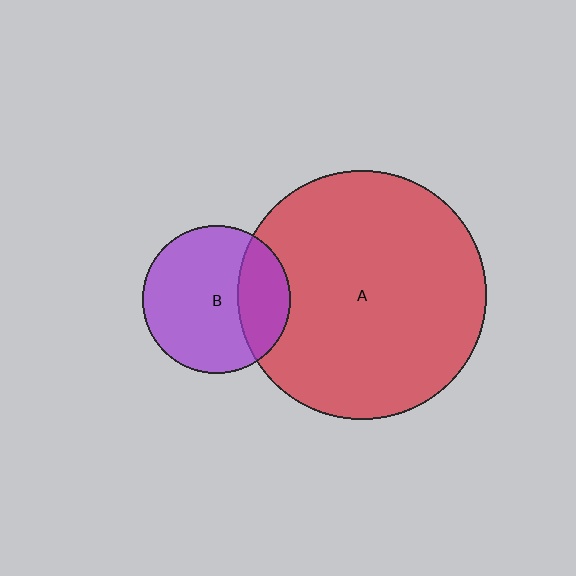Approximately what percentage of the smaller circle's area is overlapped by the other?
Approximately 25%.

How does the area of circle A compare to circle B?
Approximately 2.8 times.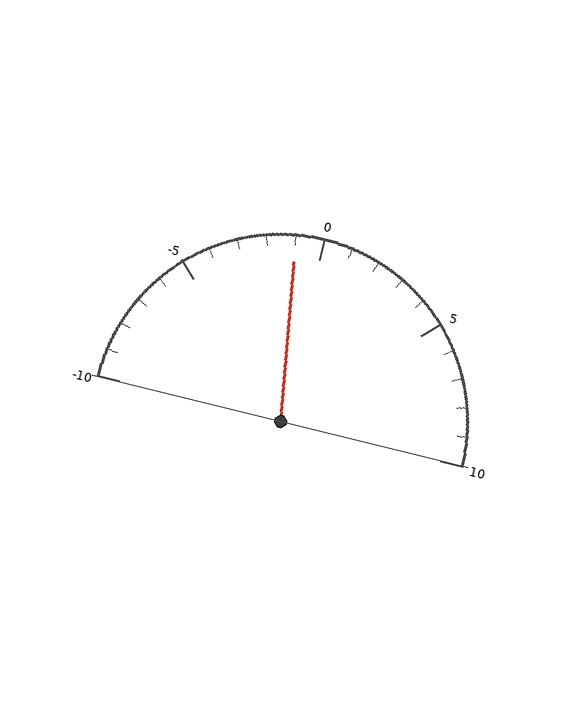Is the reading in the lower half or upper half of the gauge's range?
The reading is in the lower half of the range (-10 to 10).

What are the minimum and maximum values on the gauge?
The gauge ranges from -10 to 10.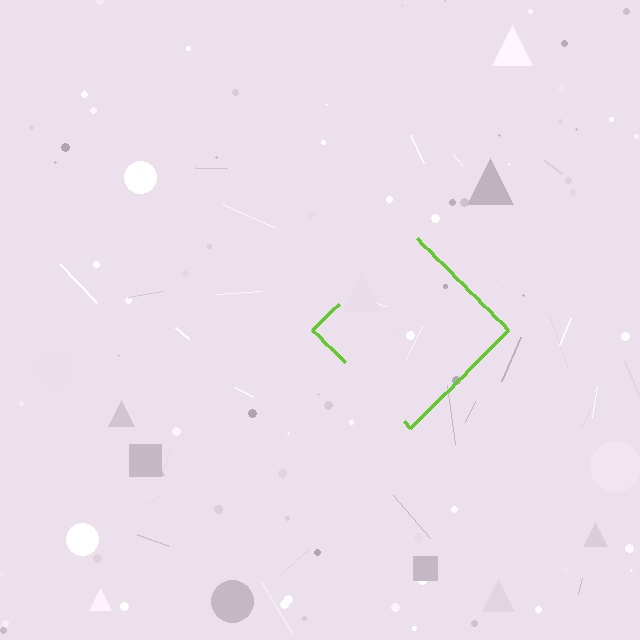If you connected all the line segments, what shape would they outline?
They would outline a diamond.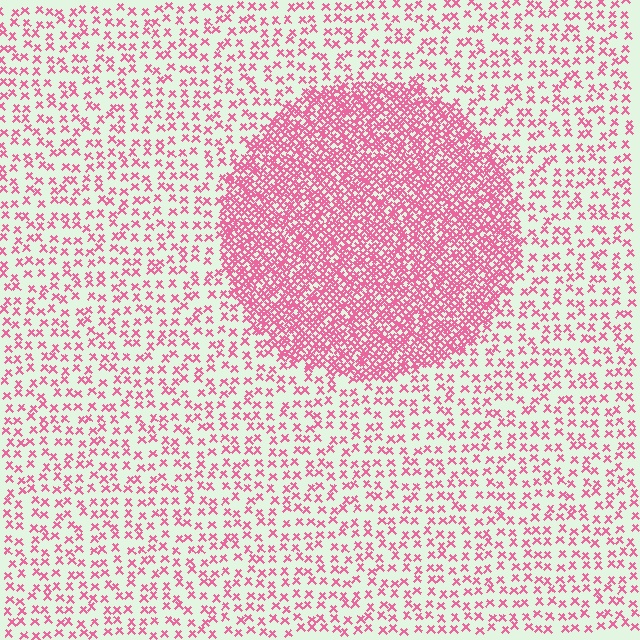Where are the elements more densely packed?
The elements are more densely packed inside the circle boundary.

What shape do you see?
I see a circle.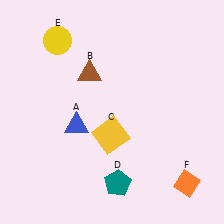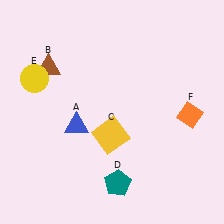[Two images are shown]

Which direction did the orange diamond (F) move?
The orange diamond (F) moved up.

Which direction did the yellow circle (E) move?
The yellow circle (E) moved down.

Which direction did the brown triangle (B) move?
The brown triangle (B) moved left.